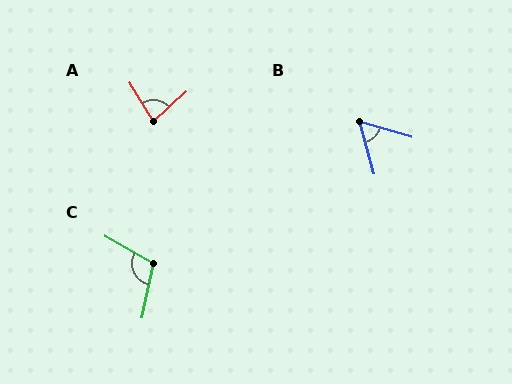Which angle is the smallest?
B, at approximately 59 degrees.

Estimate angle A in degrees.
Approximately 80 degrees.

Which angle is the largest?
C, at approximately 107 degrees.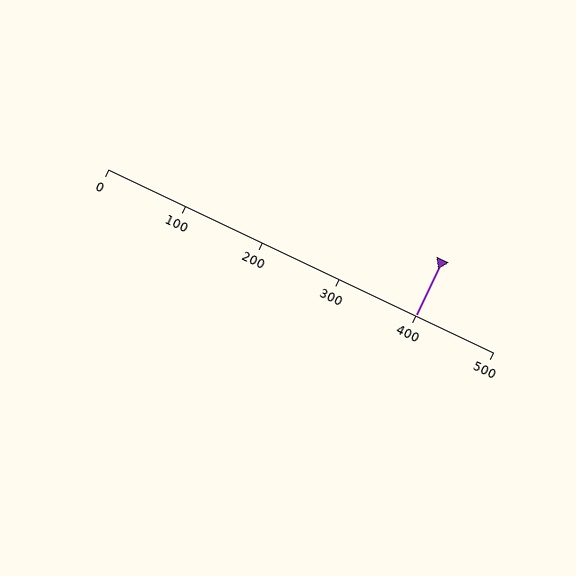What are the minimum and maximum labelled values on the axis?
The axis runs from 0 to 500.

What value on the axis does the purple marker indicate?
The marker indicates approximately 400.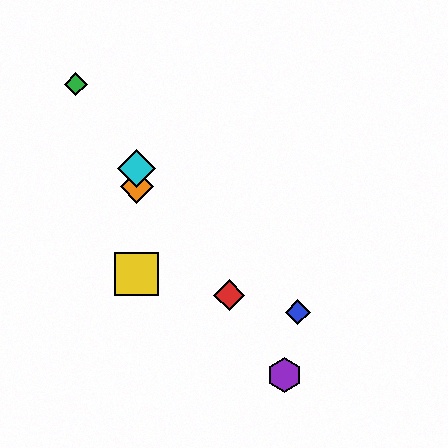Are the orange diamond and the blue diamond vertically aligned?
No, the orange diamond is at x≈137 and the blue diamond is at x≈298.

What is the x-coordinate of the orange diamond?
The orange diamond is at x≈137.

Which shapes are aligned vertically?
The yellow square, the orange diamond, the cyan diamond are aligned vertically.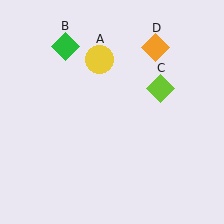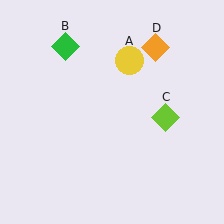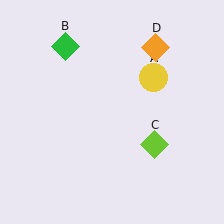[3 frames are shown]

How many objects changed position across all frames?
2 objects changed position: yellow circle (object A), lime diamond (object C).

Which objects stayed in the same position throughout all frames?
Green diamond (object B) and orange diamond (object D) remained stationary.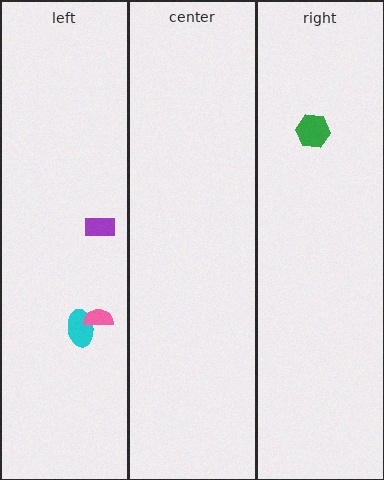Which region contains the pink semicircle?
The left region.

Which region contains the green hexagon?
The right region.